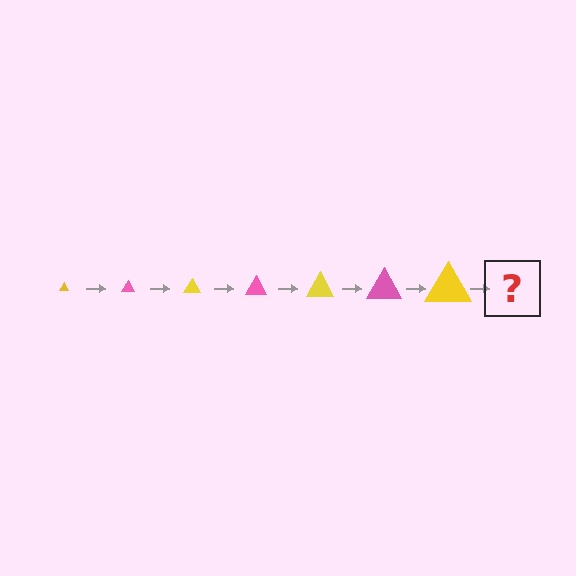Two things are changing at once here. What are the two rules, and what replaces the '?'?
The two rules are that the triangle grows larger each step and the color cycles through yellow and pink. The '?' should be a pink triangle, larger than the previous one.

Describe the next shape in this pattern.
It should be a pink triangle, larger than the previous one.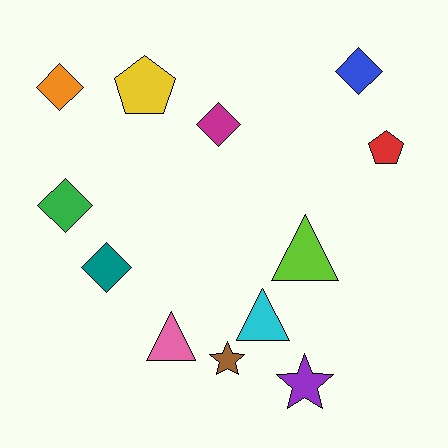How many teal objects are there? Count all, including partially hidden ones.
There is 1 teal object.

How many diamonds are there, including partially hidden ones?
There are 5 diamonds.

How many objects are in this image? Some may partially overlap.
There are 12 objects.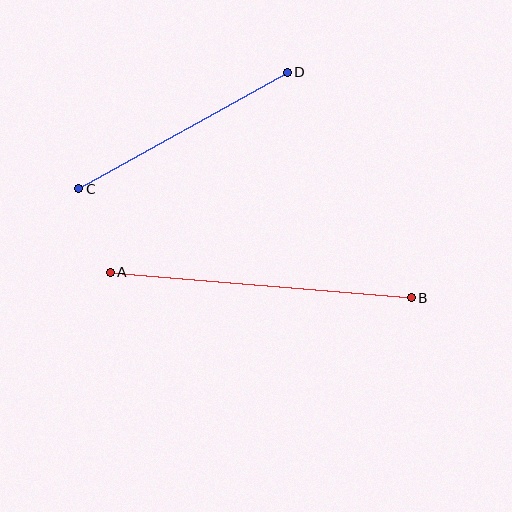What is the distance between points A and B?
The distance is approximately 302 pixels.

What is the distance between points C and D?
The distance is approximately 239 pixels.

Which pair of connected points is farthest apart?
Points A and B are farthest apart.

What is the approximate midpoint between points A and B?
The midpoint is at approximately (261, 285) pixels.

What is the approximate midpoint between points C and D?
The midpoint is at approximately (183, 130) pixels.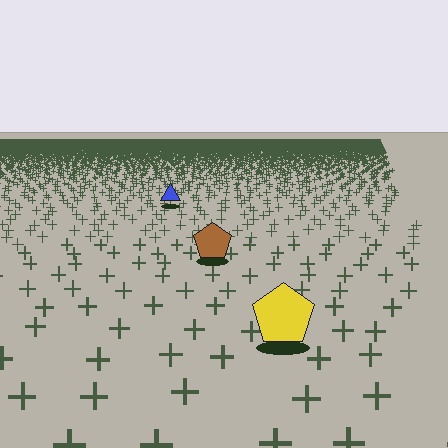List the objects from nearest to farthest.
From nearest to farthest: the yellow pentagon, the brown pentagon, the blue triangle.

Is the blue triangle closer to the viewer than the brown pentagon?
No. The brown pentagon is closer — you can tell from the texture gradient: the ground texture is coarser near it.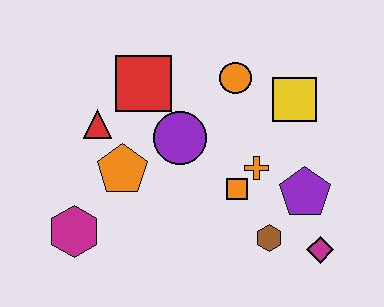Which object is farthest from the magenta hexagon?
The yellow square is farthest from the magenta hexagon.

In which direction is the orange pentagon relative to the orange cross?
The orange pentagon is to the left of the orange cross.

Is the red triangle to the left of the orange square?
Yes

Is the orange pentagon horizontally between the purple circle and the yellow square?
No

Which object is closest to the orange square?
The orange cross is closest to the orange square.